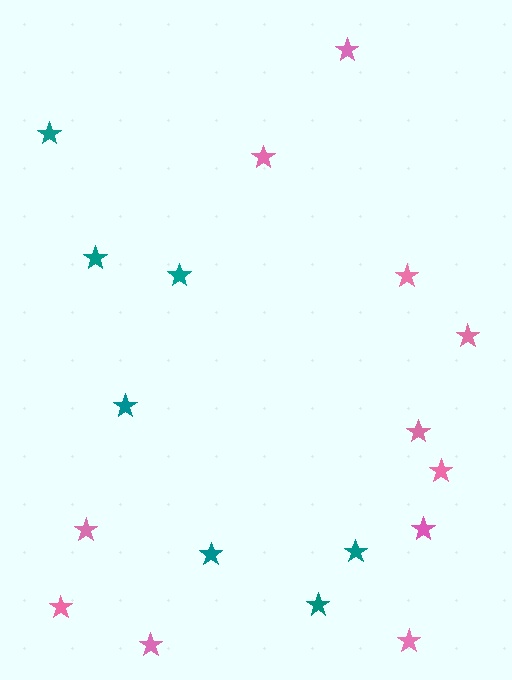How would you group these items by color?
There are 2 groups: one group of teal stars (7) and one group of pink stars (11).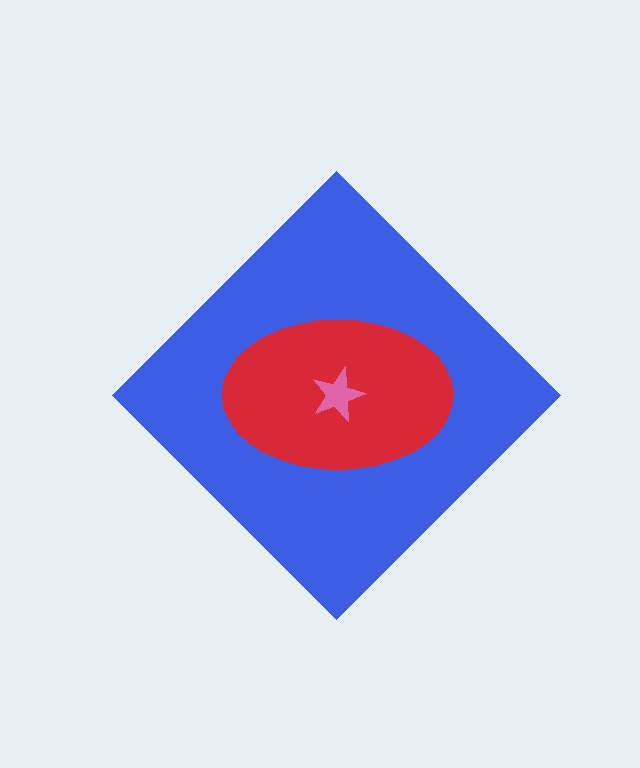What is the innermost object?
The pink star.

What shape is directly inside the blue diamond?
The red ellipse.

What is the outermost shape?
The blue diamond.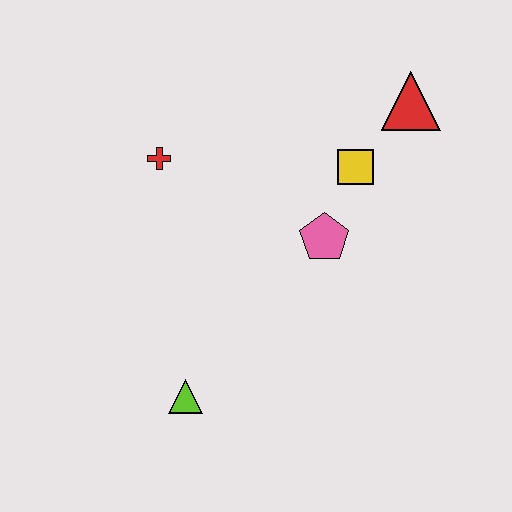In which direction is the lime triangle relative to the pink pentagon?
The lime triangle is below the pink pentagon.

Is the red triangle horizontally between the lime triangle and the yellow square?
No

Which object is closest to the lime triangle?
The pink pentagon is closest to the lime triangle.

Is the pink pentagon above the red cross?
No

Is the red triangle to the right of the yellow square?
Yes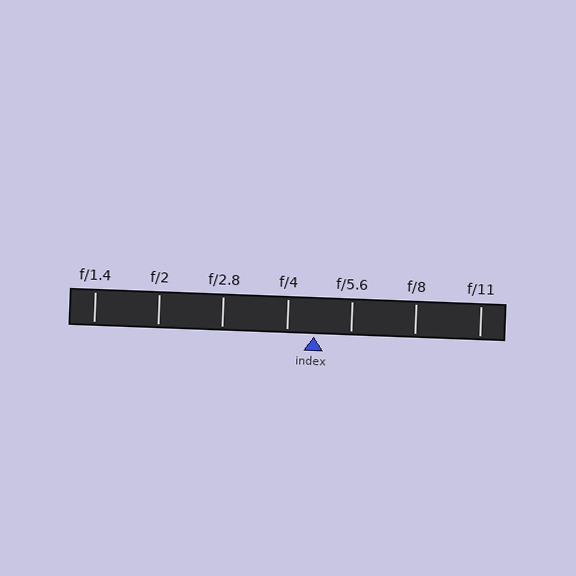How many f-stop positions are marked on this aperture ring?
There are 7 f-stop positions marked.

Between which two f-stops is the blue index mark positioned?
The index mark is between f/4 and f/5.6.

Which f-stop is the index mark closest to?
The index mark is closest to f/4.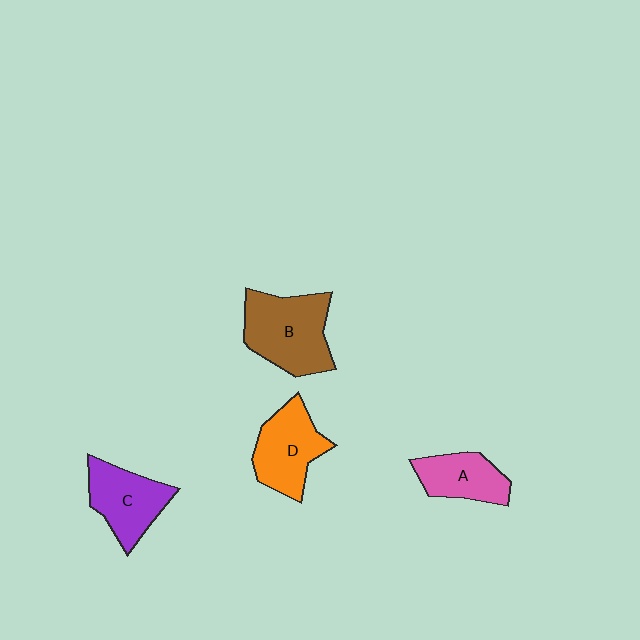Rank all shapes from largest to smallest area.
From largest to smallest: B (brown), D (orange), C (purple), A (pink).